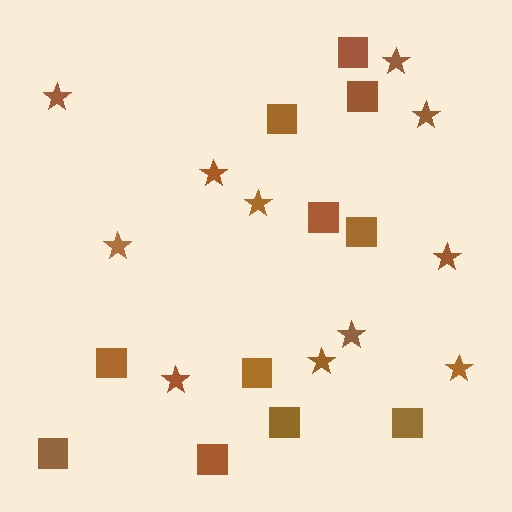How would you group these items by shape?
There are 2 groups: one group of stars (11) and one group of squares (11).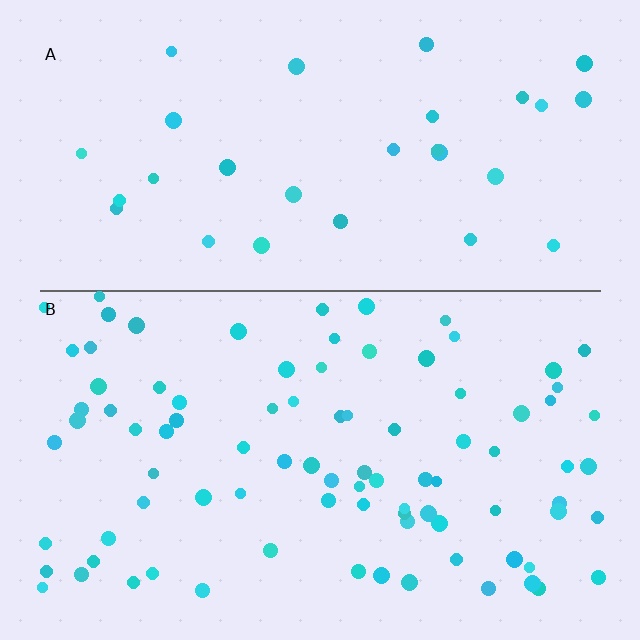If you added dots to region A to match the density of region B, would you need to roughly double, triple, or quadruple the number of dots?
Approximately triple.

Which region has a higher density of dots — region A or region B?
B (the bottom).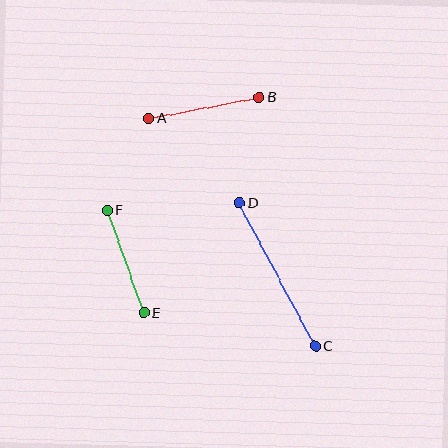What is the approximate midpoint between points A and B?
The midpoint is at approximately (204, 108) pixels.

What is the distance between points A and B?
The distance is approximately 113 pixels.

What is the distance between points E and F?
The distance is approximately 109 pixels.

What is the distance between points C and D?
The distance is approximately 162 pixels.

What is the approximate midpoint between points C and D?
The midpoint is at approximately (277, 274) pixels.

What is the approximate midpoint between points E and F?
The midpoint is at approximately (126, 261) pixels.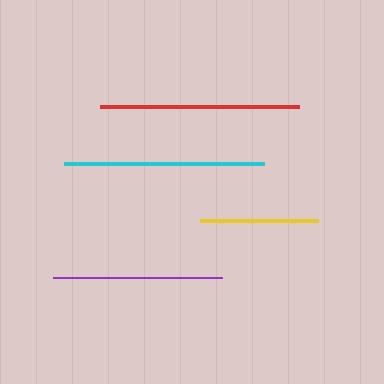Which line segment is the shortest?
The yellow line is the shortest at approximately 118 pixels.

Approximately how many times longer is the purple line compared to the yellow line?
The purple line is approximately 1.4 times the length of the yellow line.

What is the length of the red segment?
The red segment is approximately 199 pixels long.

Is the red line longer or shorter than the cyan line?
The cyan line is longer than the red line.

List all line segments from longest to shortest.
From longest to shortest: cyan, red, purple, yellow.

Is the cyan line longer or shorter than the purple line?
The cyan line is longer than the purple line.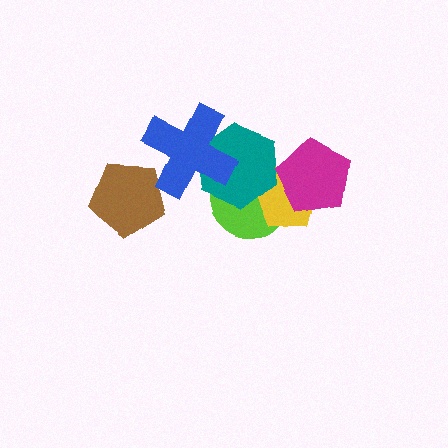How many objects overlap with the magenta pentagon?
2 objects overlap with the magenta pentagon.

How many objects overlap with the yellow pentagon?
3 objects overlap with the yellow pentagon.